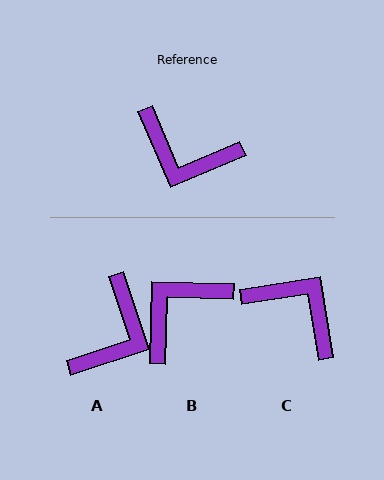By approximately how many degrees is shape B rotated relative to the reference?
Approximately 115 degrees clockwise.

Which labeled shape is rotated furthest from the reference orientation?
C, about 166 degrees away.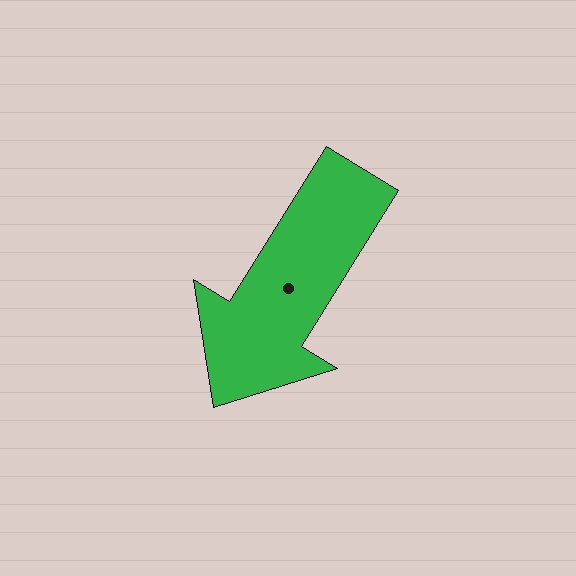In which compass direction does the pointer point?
Southwest.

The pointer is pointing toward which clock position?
Roughly 7 o'clock.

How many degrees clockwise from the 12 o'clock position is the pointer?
Approximately 212 degrees.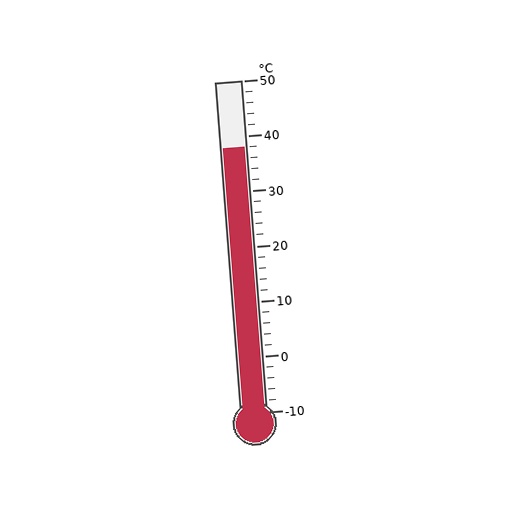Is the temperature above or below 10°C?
The temperature is above 10°C.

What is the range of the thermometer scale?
The thermometer scale ranges from -10°C to 50°C.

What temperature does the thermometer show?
The thermometer shows approximately 38°C.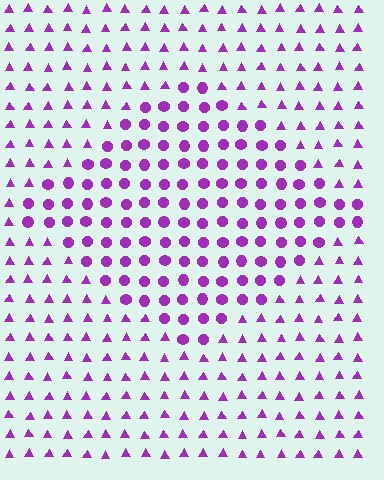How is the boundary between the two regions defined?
The boundary is defined by a change in element shape: circles inside vs. triangles outside. All elements share the same color and spacing.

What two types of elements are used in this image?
The image uses circles inside the diamond region and triangles outside it.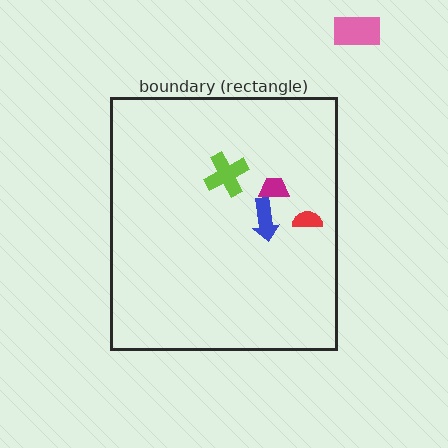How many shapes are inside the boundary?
4 inside, 1 outside.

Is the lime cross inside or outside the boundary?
Inside.